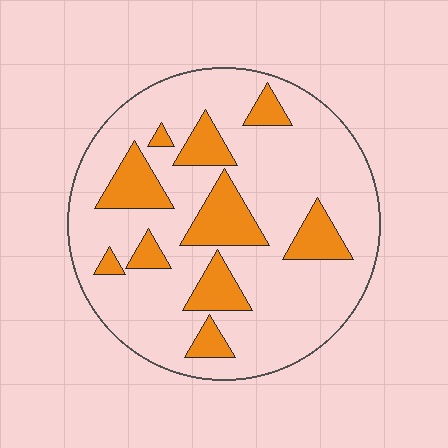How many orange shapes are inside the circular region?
10.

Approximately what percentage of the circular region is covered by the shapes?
Approximately 20%.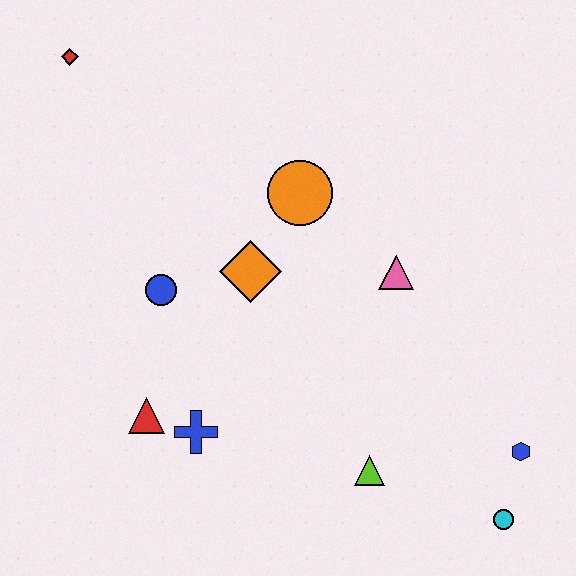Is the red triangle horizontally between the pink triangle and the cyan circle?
No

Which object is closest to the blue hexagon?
The cyan circle is closest to the blue hexagon.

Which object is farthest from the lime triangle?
The red diamond is farthest from the lime triangle.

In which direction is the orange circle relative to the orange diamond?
The orange circle is above the orange diamond.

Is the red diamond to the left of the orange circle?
Yes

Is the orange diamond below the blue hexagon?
No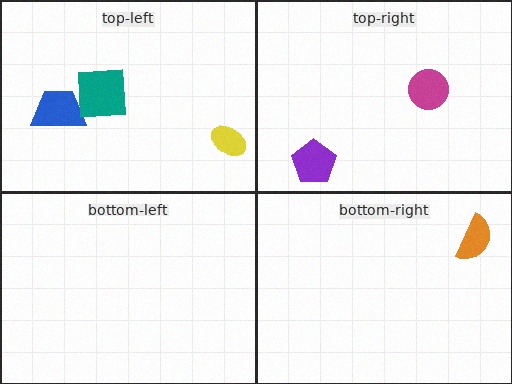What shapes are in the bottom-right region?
The orange semicircle.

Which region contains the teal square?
The top-left region.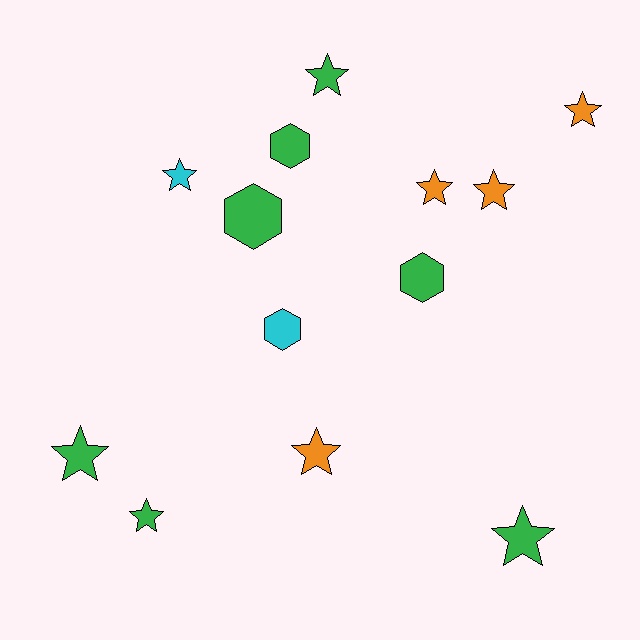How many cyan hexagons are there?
There is 1 cyan hexagon.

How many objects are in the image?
There are 13 objects.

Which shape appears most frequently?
Star, with 9 objects.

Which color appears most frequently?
Green, with 7 objects.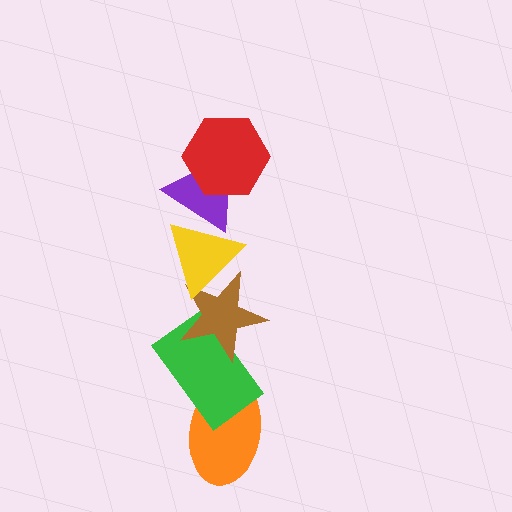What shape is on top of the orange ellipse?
The green rectangle is on top of the orange ellipse.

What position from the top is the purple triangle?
The purple triangle is 2nd from the top.